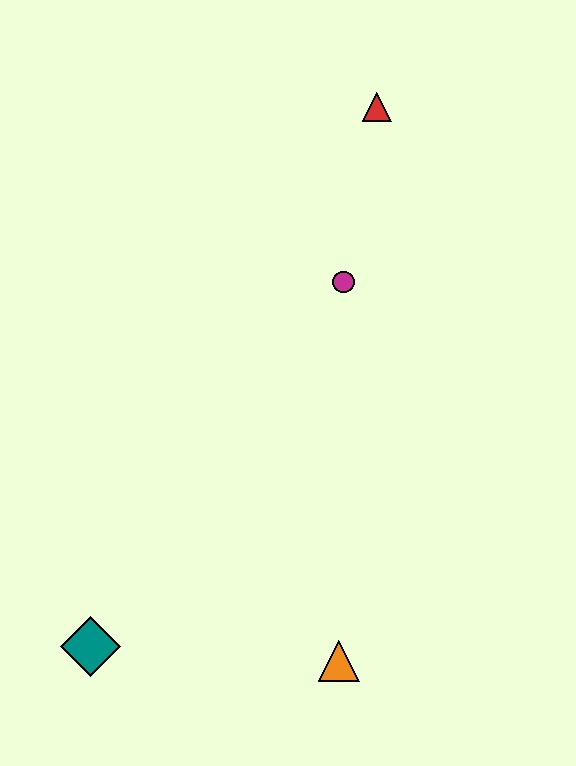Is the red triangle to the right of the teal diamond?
Yes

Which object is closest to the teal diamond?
The orange triangle is closest to the teal diamond.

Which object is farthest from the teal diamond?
The red triangle is farthest from the teal diamond.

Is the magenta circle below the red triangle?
Yes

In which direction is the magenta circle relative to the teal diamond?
The magenta circle is above the teal diamond.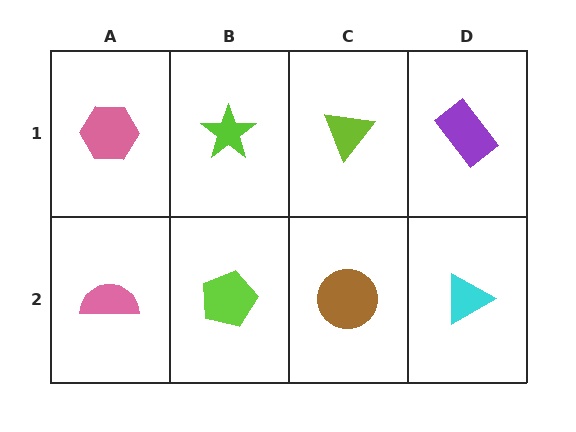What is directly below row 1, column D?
A cyan triangle.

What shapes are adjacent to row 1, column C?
A brown circle (row 2, column C), a lime star (row 1, column B), a purple rectangle (row 1, column D).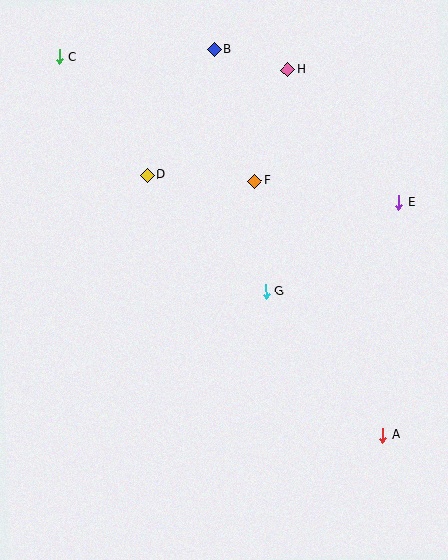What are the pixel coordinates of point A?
Point A is at (383, 435).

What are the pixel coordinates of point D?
Point D is at (147, 175).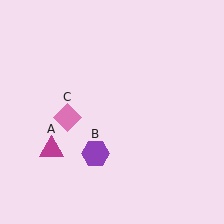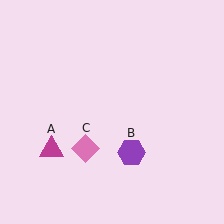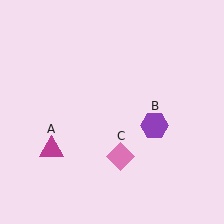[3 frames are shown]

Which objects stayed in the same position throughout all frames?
Magenta triangle (object A) remained stationary.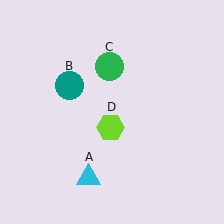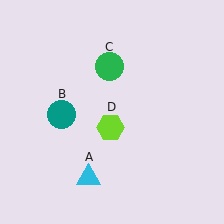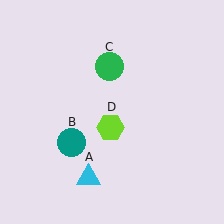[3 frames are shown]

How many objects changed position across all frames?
1 object changed position: teal circle (object B).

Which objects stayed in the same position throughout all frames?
Cyan triangle (object A) and green circle (object C) and lime hexagon (object D) remained stationary.